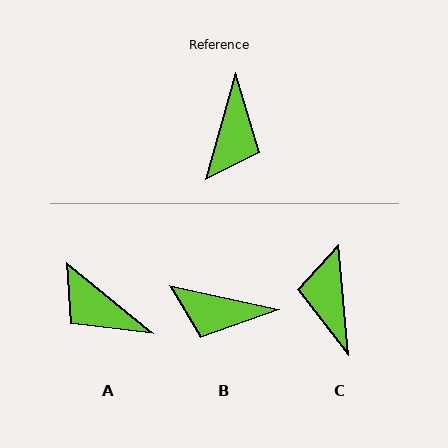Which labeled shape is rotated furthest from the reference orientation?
C, about 159 degrees away.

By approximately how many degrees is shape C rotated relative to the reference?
Approximately 159 degrees clockwise.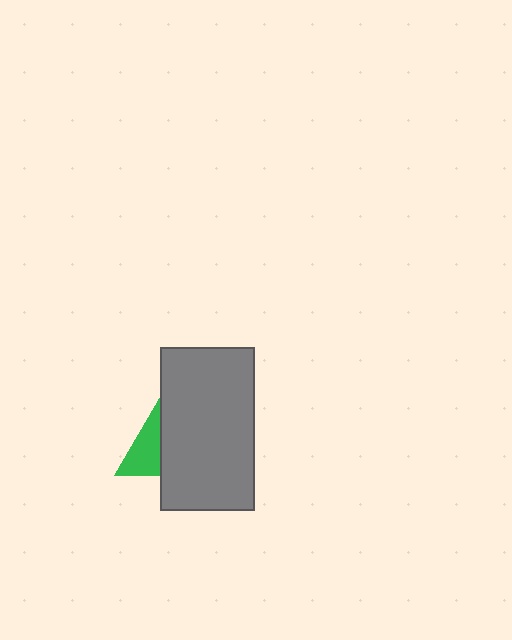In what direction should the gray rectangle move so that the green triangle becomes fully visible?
The gray rectangle should move right. That is the shortest direction to clear the overlap and leave the green triangle fully visible.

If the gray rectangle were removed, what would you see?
You would see the complete green triangle.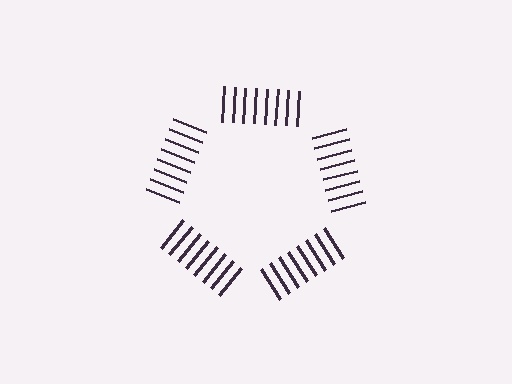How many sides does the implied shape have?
5 sides — the line-ends trace a pentagon.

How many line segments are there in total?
40 — 8 along each of the 5 edges.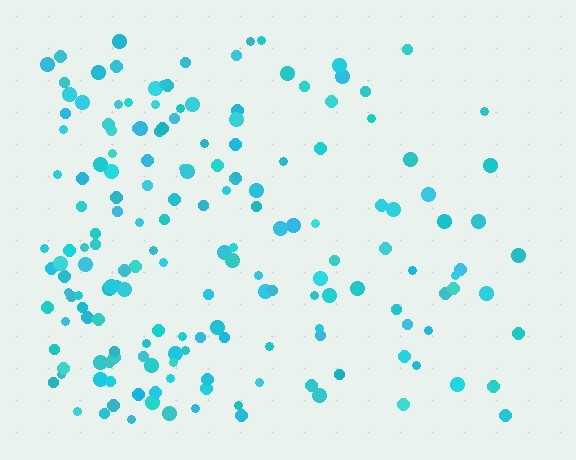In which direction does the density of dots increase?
From right to left, with the left side densest.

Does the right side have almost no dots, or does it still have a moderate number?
Still a moderate number, just noticeably fewer than the left.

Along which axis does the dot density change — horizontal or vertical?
Horizontal.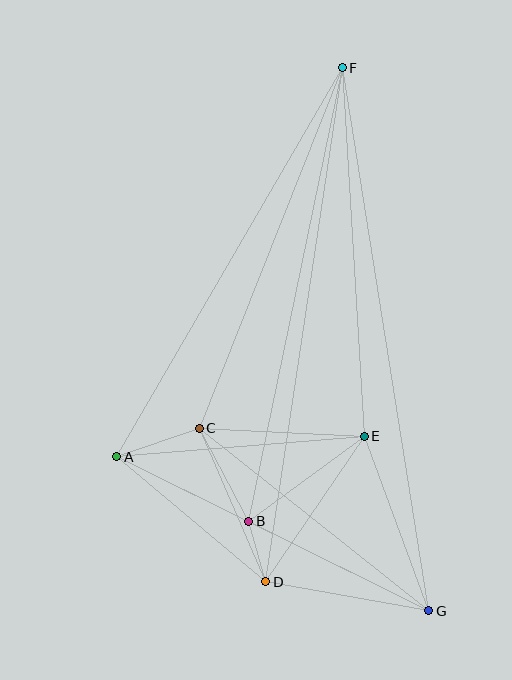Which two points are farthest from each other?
Points F and G are farthest from each other.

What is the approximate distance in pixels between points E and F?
The distance between E and F is approximately 369 pixels.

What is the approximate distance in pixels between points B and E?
The distance between B and E is approximately 143 pixels.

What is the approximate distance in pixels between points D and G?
The distance between D and G is approximately 166 pixels.